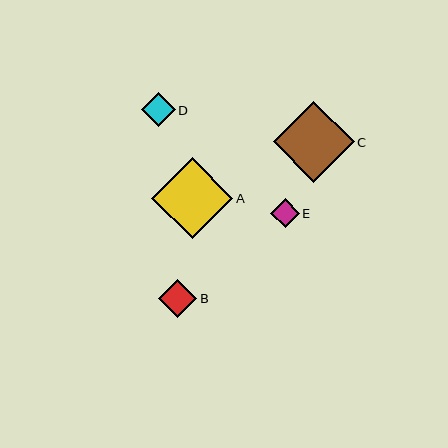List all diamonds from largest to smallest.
From largest to smallest: A, C, B, D, E.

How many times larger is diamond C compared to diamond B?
Diamond C is approximately 2.1 times the size of diamond B.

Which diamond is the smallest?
Diamond E is the smallest with a size of approximately 28 pixels.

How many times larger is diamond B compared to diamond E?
Diamond B is approximately 1.3 times the size of diamond E.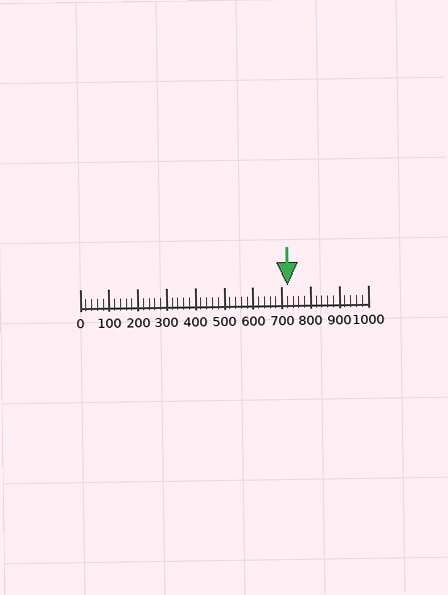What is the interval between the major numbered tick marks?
The major tick marks are spaced 100 units apart.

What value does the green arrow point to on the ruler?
The green arrow points to approximately 722.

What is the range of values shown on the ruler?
The ruler shows values from 0 to 1000.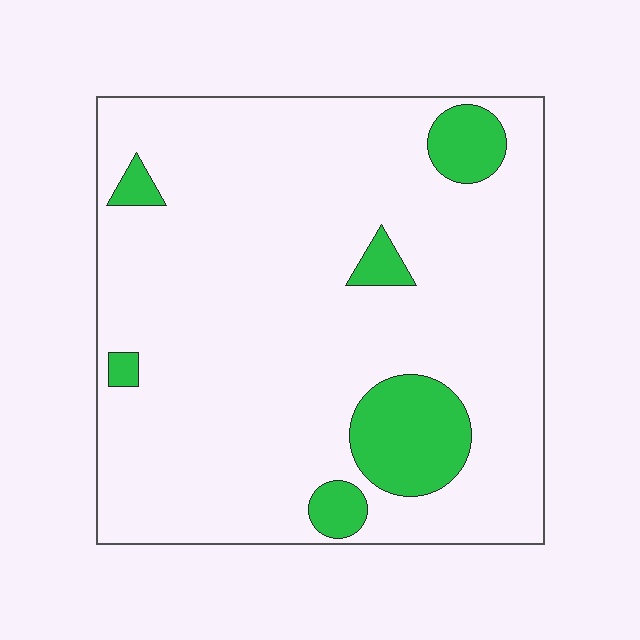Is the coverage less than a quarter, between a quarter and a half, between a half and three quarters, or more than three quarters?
Less than a quarter.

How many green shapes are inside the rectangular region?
6.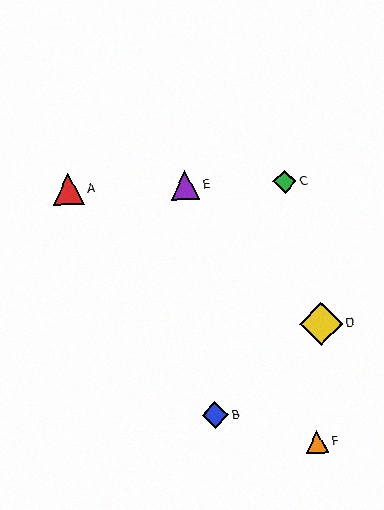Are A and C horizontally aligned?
Yes, both are at y≈189.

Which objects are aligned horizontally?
Objects A, C, E are aligned horizontally.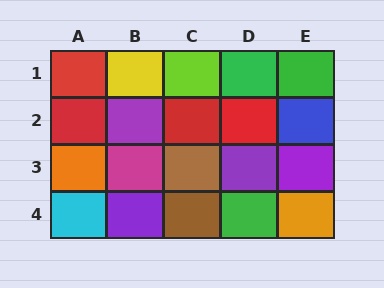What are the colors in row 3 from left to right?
Orange, magenta, brown, purple, purple.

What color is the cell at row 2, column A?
Red.